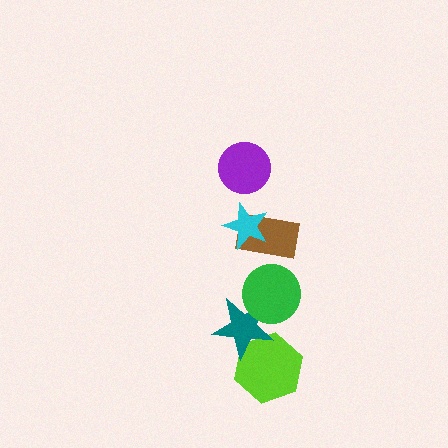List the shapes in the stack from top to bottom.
From top to bottom: the purple circle, the cyan star, the brown rectangle, the green circle, the teal star, the lime hexagon.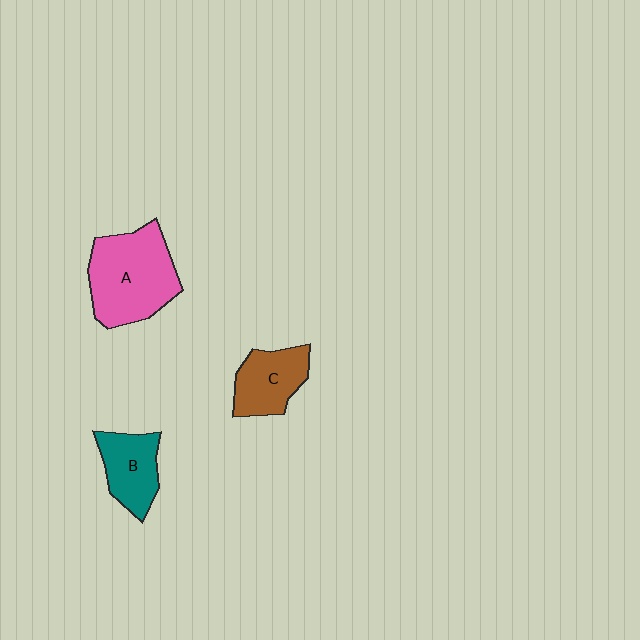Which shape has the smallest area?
Shape B (teal).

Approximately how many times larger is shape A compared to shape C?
Approximately 1.7 times.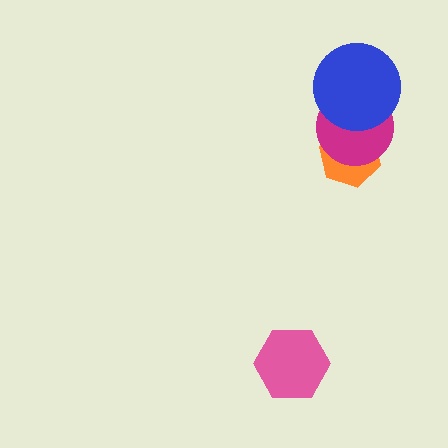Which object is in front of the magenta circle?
The blue circle is in front of the magenta circle.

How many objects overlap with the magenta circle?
2 objects overlap with the magenta circle.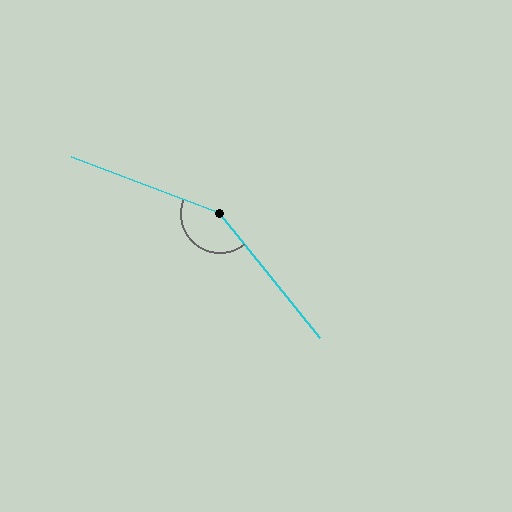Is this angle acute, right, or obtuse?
It is obtuse.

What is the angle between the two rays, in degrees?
Approximately 150 degrees.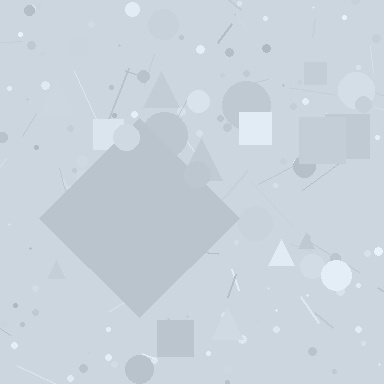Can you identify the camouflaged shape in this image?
The camouflaged shape is a diamond.